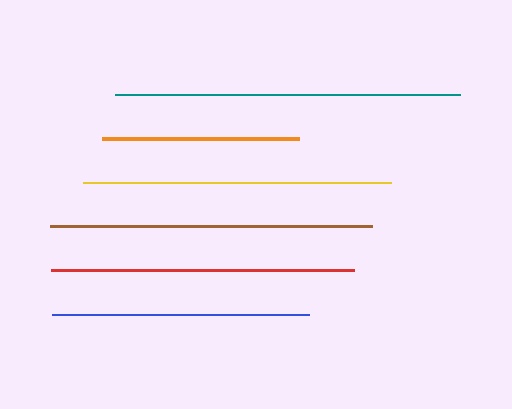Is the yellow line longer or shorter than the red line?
The yellow line is longer than the red line.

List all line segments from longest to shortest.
From longest to shortest: teal, brown, yellow, red, blue, orange.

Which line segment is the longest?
The teal line is the longest at approximately 345 pixels.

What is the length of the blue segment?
The blue segment is approximately 257 pixels long.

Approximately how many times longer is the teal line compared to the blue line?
The teal line is approximately 1.3 times the length of the blue line.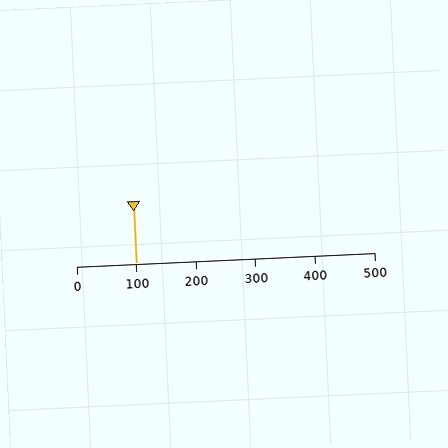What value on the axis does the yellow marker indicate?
The marker indicates approximately 100.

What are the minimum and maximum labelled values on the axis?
The axis runs from 0 to 500.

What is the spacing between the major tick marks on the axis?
The major ticks are spaced 100 apart.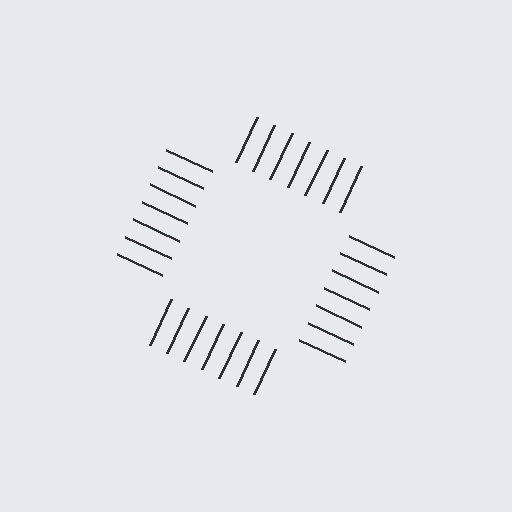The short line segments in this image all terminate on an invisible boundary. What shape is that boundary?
An illusory square — the line segments terminate on its edges but no continuous stroke is drawn.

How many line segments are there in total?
28 — 7 along each of the 4 edges.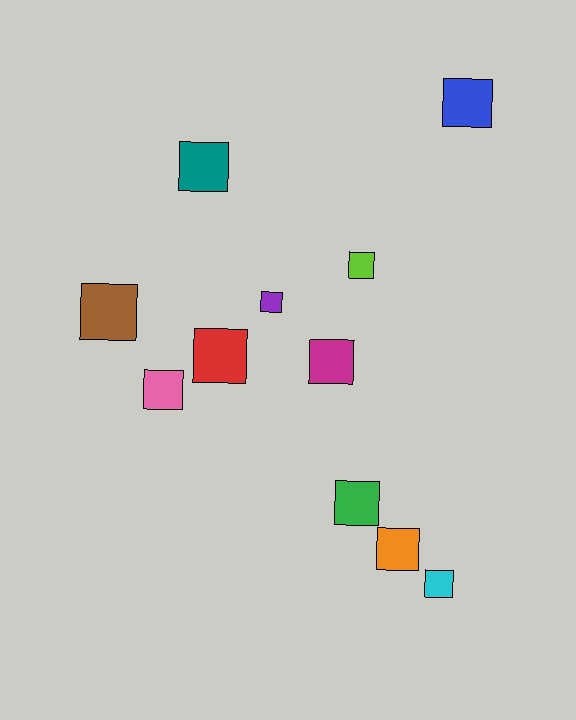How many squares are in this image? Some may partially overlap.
There are 11 squares.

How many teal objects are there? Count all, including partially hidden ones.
There is 1 teal object.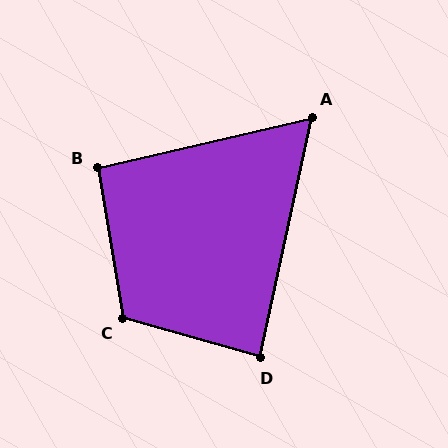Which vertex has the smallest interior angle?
A, at approximately 65 degrees.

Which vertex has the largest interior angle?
C, at approximately 115 degrees.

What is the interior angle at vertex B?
Approximately 94 degrees (approximately right).